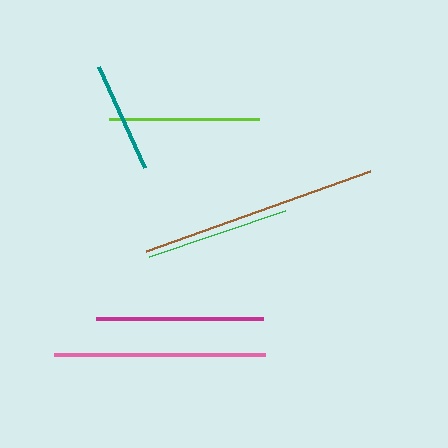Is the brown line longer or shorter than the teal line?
The brown line is longer than the teal line.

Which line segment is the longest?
The brown line is the longest at approximately 238 pixels.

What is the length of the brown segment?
The brown segment is approximately 238 pixels long.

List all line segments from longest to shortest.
From longest to shortest: brown, pink, magenta, lime, green, teal.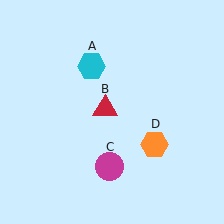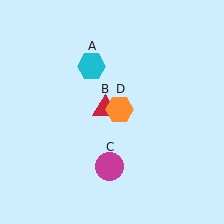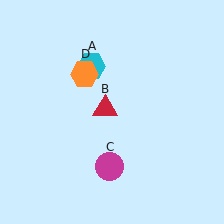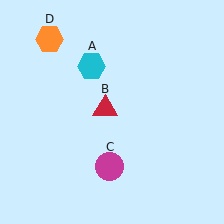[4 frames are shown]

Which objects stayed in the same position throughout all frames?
Cyan hexagon (object A) and red triangle (object B) and magenta circle (object C) remained stationary.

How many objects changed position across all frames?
1 object changed position: orange hexagon (object D).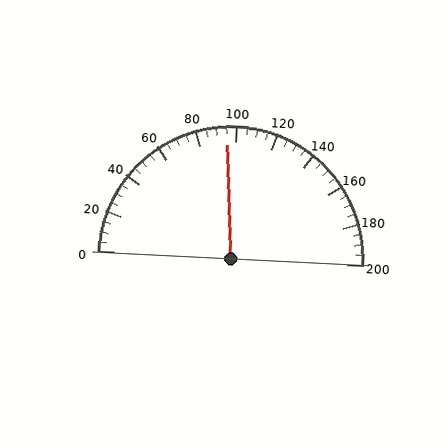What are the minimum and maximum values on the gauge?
The gauge ranges from 0 to 200.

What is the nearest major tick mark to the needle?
The nearest major tick mark is 100.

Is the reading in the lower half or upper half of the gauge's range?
The reading is in the lower half of the range (0 to 200).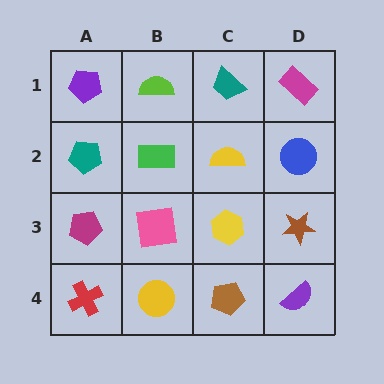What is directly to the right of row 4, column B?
A brown pentagon.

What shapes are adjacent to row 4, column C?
A yellow hexagon (row 3, column C), a yellow circle (row 4, column B), a purple semicircle (row 4, column D).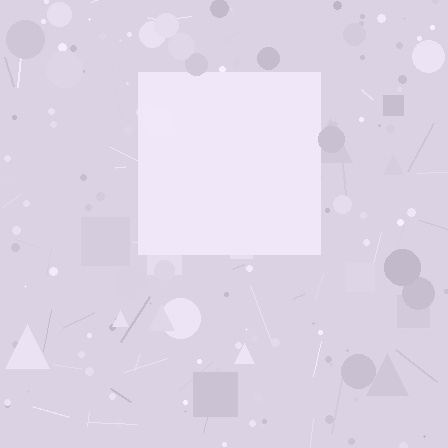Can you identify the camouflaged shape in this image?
The camouflaged shape is a square.